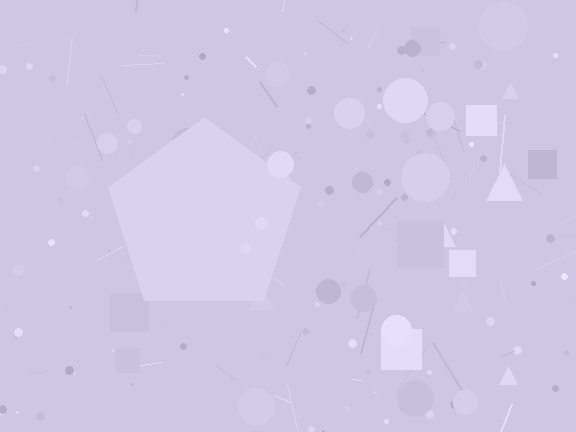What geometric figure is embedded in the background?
A pentagon is embedded in the background.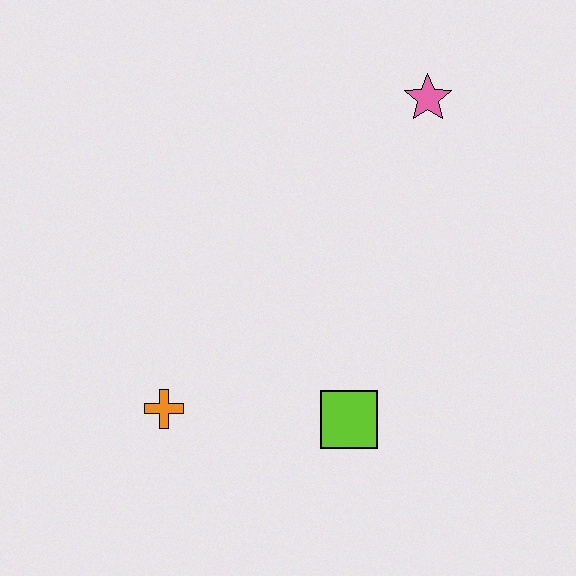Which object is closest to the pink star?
The lime square is closest to the pink star.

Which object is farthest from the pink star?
The orange cross is farthest from the pink star.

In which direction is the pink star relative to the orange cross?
The pink star is above the orange cross.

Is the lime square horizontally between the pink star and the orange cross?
Yes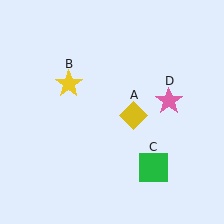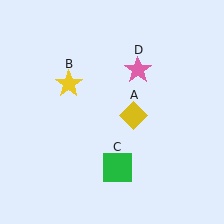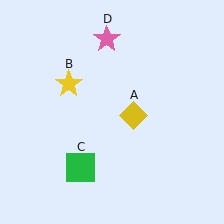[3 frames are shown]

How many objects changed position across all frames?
2 objects changed position: green square (object C), pink star (object D).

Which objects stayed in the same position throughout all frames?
Yellow diamond (object A) and yellow star (object B) remained stationary.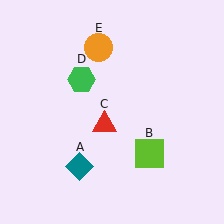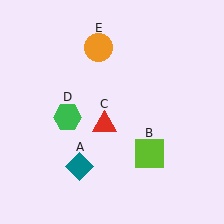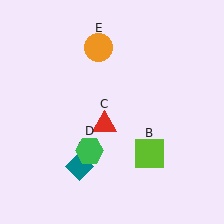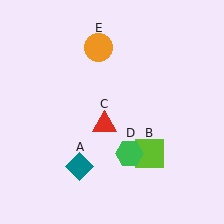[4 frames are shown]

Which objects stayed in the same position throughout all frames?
Teal diamond (object A) and lime square (object B) and red triangle (object C) and orange circle (object E) remained stationary.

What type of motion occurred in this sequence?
The green hexagon (object D) rotated counterclockwise around the center of the scene.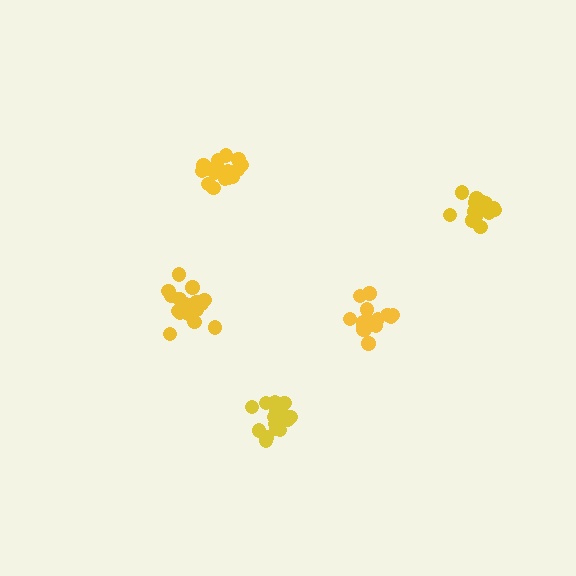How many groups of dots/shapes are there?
There are 5 groups.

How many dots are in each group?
Group 1: 17 dots, Group 2: 16 dots, Group 3: 15 dots, Group 4: 17 dots, Group 5: 17 dots (82 total).